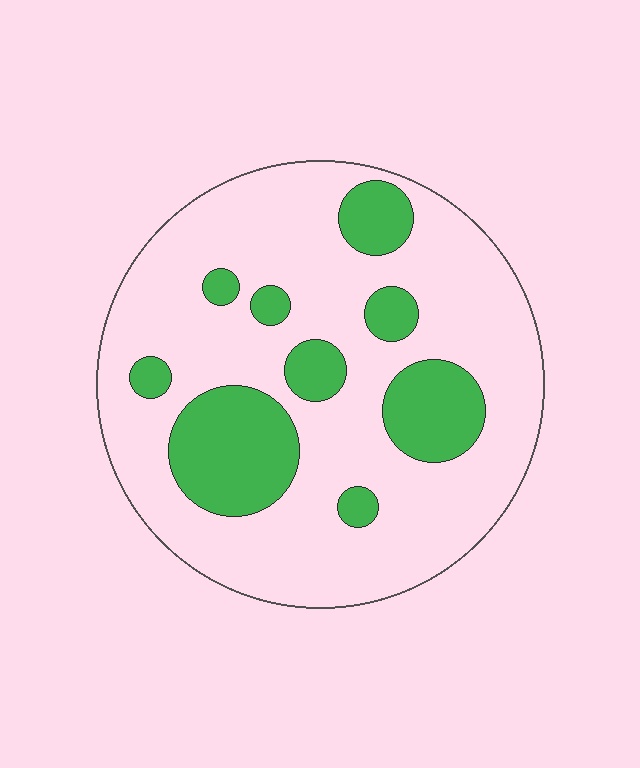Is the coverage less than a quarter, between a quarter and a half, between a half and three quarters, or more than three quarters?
Less than a quarter.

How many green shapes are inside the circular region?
9.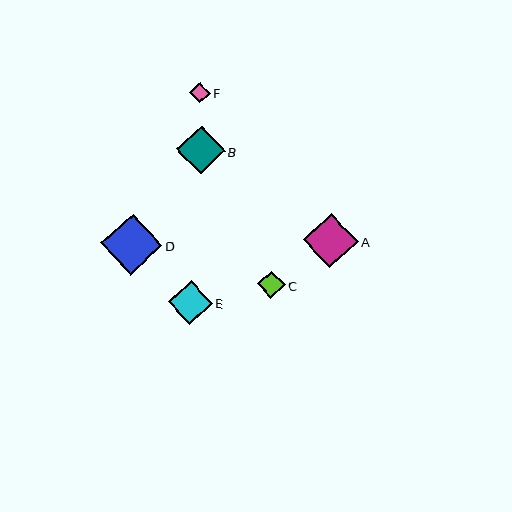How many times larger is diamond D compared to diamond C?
Diamond D is approximately 2.2 times the size of diamond C.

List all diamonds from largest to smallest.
From largest to smallest: D, A, B, E, C, F.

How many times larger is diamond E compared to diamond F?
Diamond E is approximately 2.1 times the size of diamond F.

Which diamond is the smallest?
Diamond F is the smallest with a size of approximately 21 pixels.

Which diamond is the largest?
Diamond D is the largest with a size of approximately 61 pixels.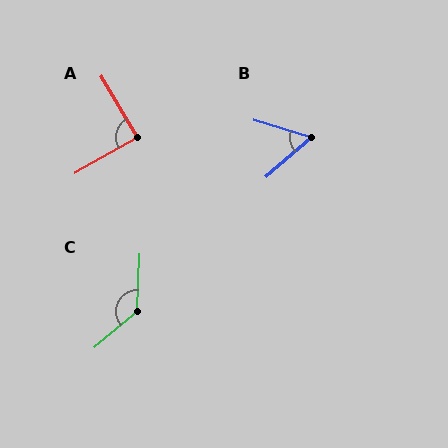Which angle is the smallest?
B, at approximately 58 degrees.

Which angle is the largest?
C, at approximately 132 degrees.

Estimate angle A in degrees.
Approximately 89 degrees.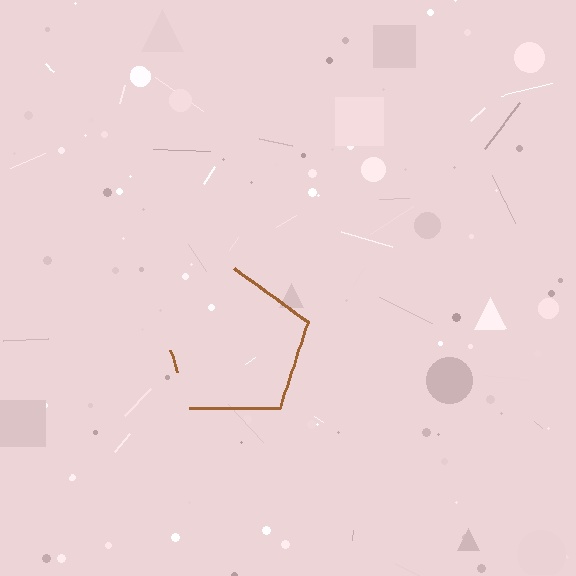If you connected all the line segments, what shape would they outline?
They would outline a pentagon.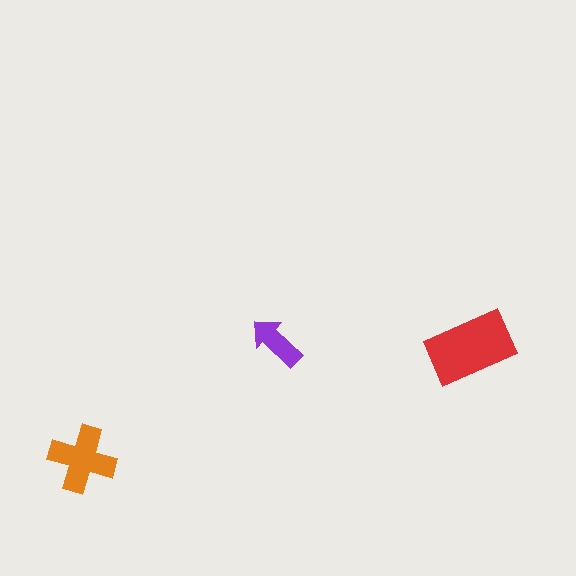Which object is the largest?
The red rectangle.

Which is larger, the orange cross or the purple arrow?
The orange cross.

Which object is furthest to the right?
The red rectangle is rightmost.